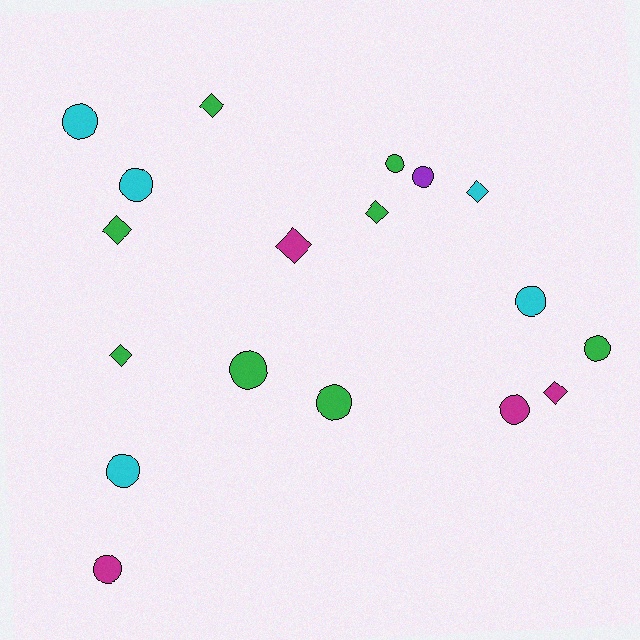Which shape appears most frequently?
Circle, with 11 objects.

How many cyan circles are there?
There are 4 cyan circles.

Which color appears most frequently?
Green, with 8 objects.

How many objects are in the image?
There are 18 objects.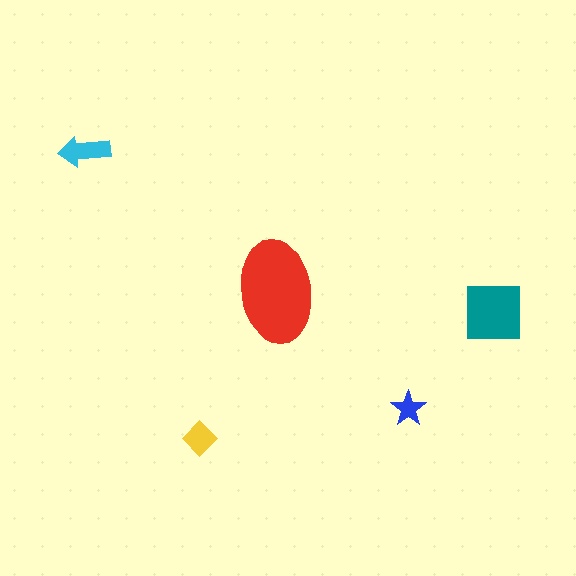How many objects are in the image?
There are 5 objects in the image.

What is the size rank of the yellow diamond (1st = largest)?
4th.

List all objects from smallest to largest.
The blue star, the yellow diamond, the cyan arrow, the teal square, the red ellipse.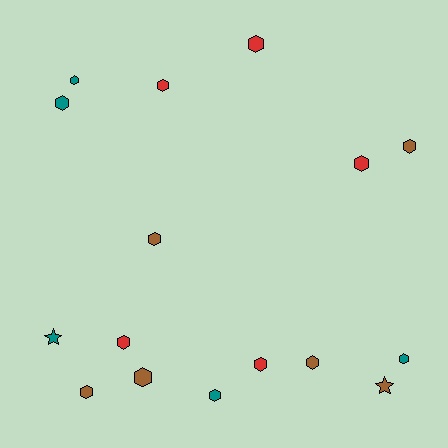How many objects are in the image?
There are 16 objects.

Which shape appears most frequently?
Hexagon, with 14 objects.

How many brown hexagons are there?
There are 5 brown hexagons.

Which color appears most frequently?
Brown, with 6 objects.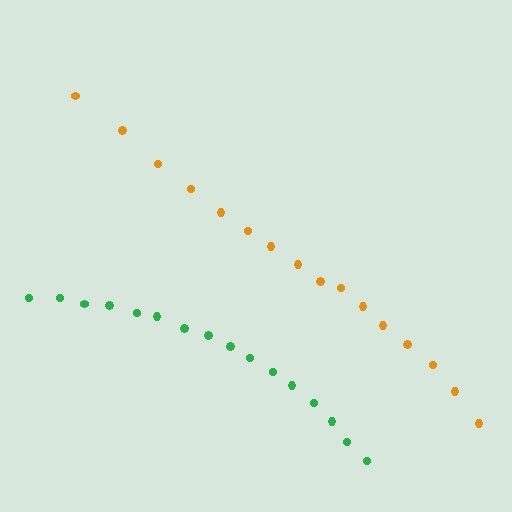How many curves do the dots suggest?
There are 2 distinct paths.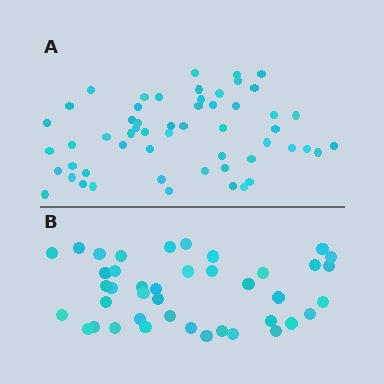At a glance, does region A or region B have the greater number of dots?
Region A (the top region) has more dots.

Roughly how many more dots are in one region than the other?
Region A has approximately 15 more dots than region B.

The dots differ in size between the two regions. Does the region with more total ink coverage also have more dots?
No. Region B has more total ink coverage because its dots are larger, but region A actually contains more individual dots. Total area can be misleading — the number of items is what matters here.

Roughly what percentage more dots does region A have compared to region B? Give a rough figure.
About 35% more.